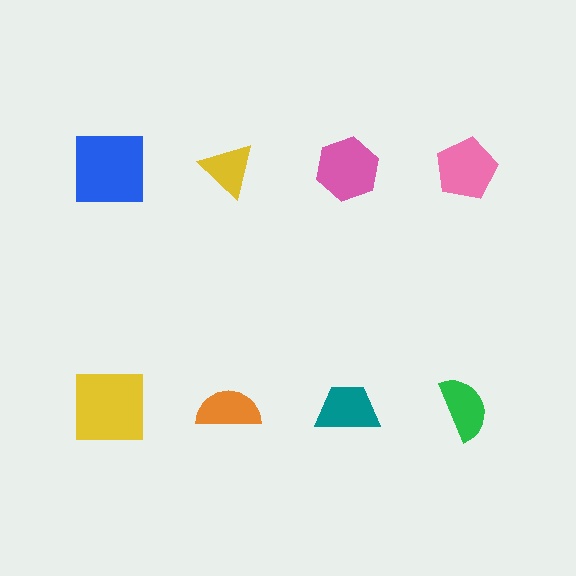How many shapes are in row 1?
4 shapes.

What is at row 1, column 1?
A blue square.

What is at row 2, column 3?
A teal trapezoid.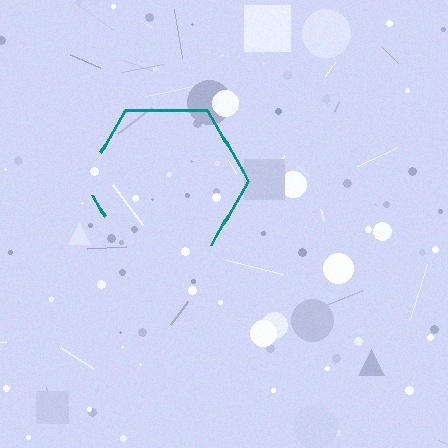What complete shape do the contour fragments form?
The contour fragments form a hexagon.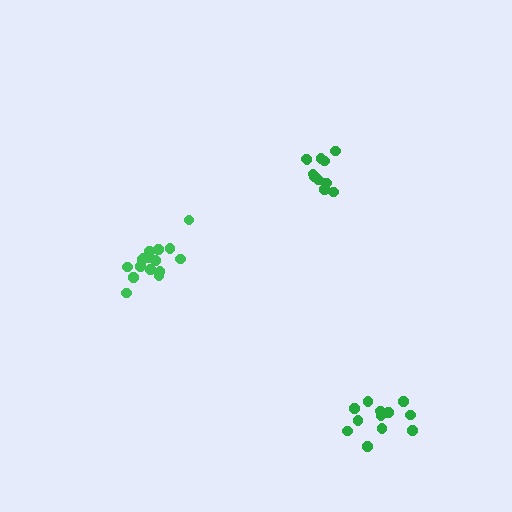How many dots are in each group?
Group 1: 11 dots, Group 2: 16 dots, Group 3: 12 dots (39 total).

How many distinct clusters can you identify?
There are 3 distinct clusters.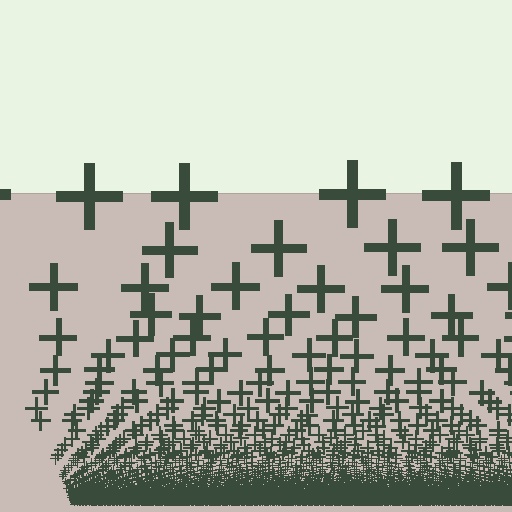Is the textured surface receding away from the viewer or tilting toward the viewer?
The surface appears to tilt toward the viewer. Texture elements get larger and sparser toward the top.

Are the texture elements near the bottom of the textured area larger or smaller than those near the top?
Smaller. The gradient is inverted — elements near the bottom are smaller and denser.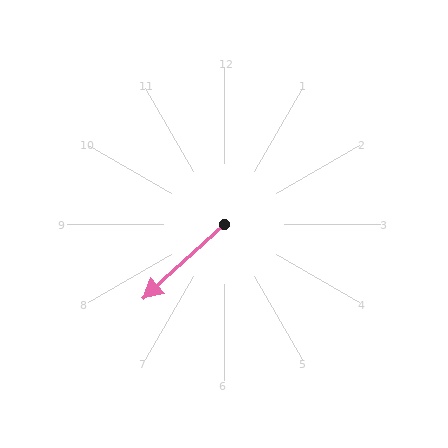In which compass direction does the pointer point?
Southwest.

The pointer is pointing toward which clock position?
Roughly 8 o'clock.